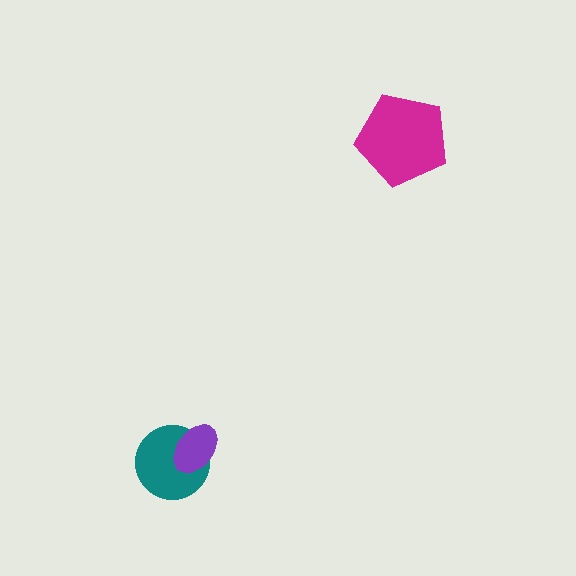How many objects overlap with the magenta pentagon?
0 objects overlap with the magenta pentagon.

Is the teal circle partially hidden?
Yes, it is partially covered by another shape.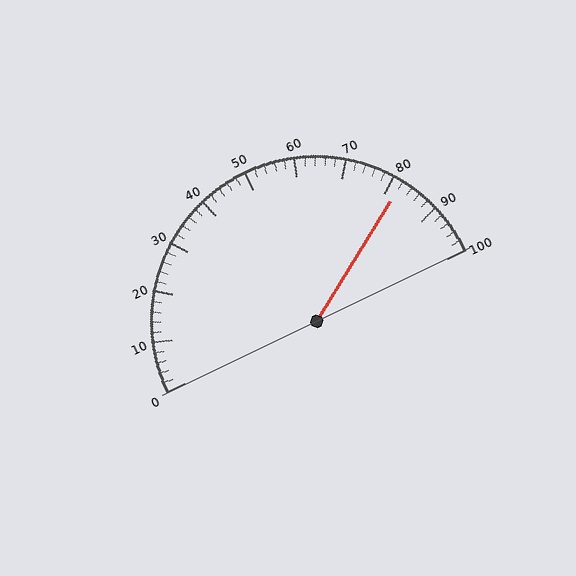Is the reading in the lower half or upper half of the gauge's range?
The reading is in the upper half of the range (0 to 100).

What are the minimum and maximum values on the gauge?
The gauge ranges from 0 to 100.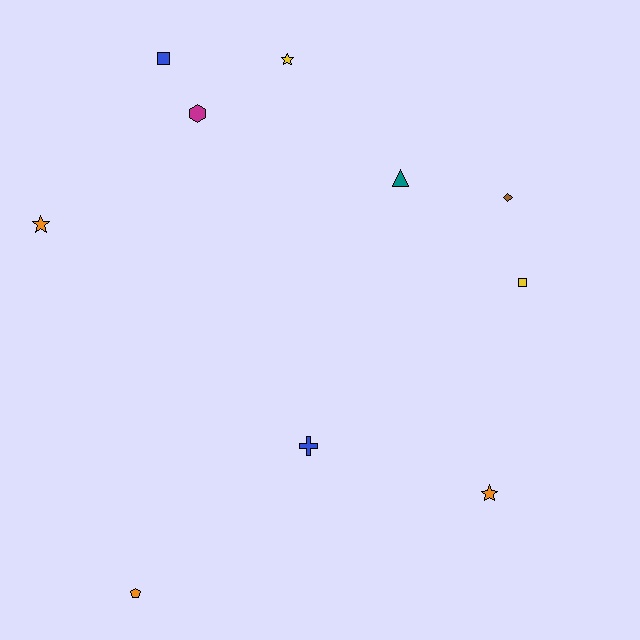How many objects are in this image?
There are 10 objects.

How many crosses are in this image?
There is 1 cross.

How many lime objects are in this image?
There are no lime objects.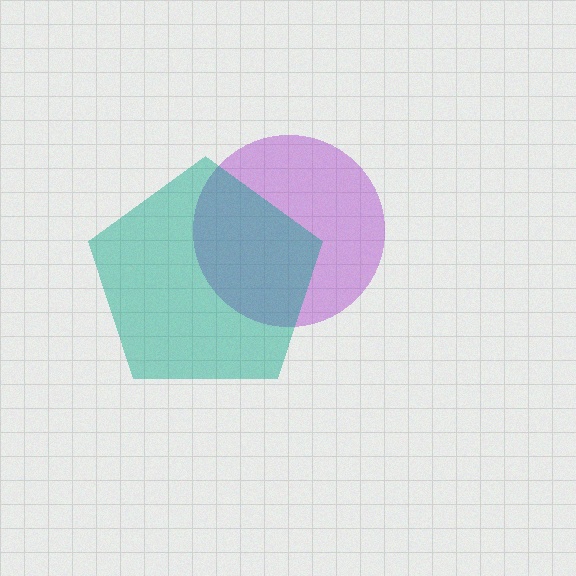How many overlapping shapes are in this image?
There are 2 overlapping shapes in the image.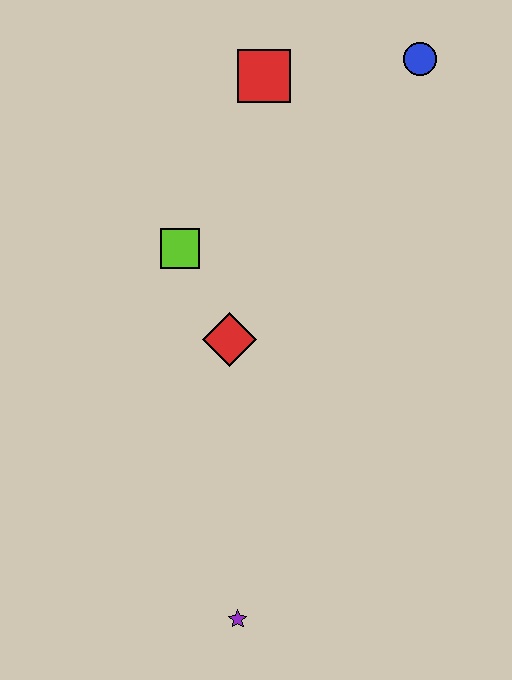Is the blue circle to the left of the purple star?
No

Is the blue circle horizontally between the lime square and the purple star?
No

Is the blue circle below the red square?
No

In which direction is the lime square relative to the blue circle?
The lime square is to the left of the blue circle.